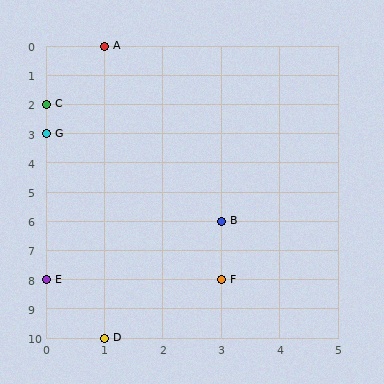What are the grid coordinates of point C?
Point C is at grid coordinates (0, 2).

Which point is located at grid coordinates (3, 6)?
Point B is at (3, 6).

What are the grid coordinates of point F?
Point F is at grid coordinates (3, 8).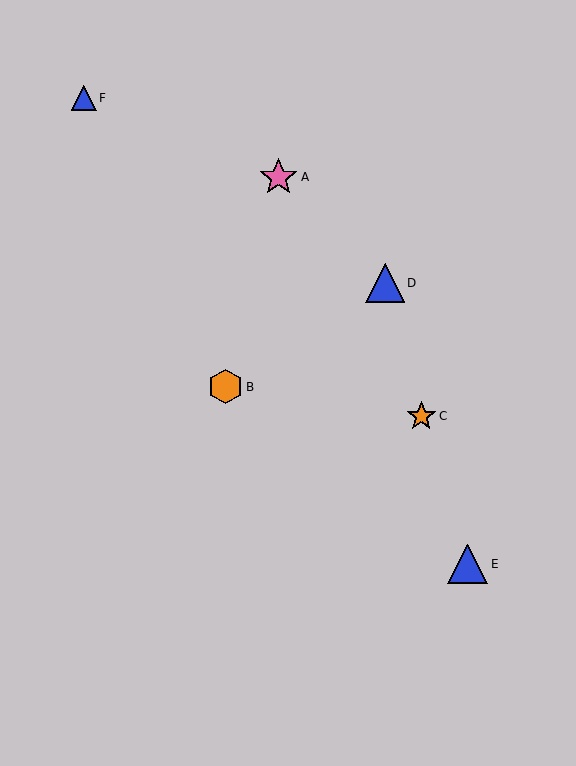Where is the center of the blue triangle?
The center of the blue triangle is at (468, 564).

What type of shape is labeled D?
Shape D is a blue triangle.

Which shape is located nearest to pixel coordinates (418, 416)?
The orange star (labeled C) at (421, 416) is nearest to that location.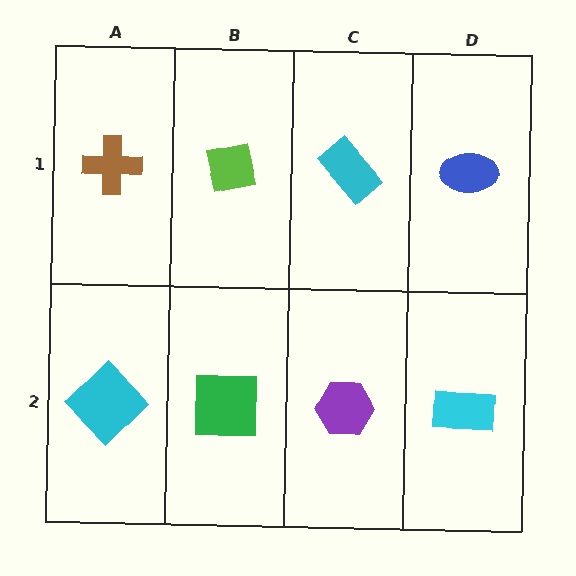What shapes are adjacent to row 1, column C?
A purple hexagon (row 2, column C), a lime square (row 1, column B), a blue ellipse (row 1, column D).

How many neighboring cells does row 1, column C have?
3.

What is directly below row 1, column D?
A cyan rectangle.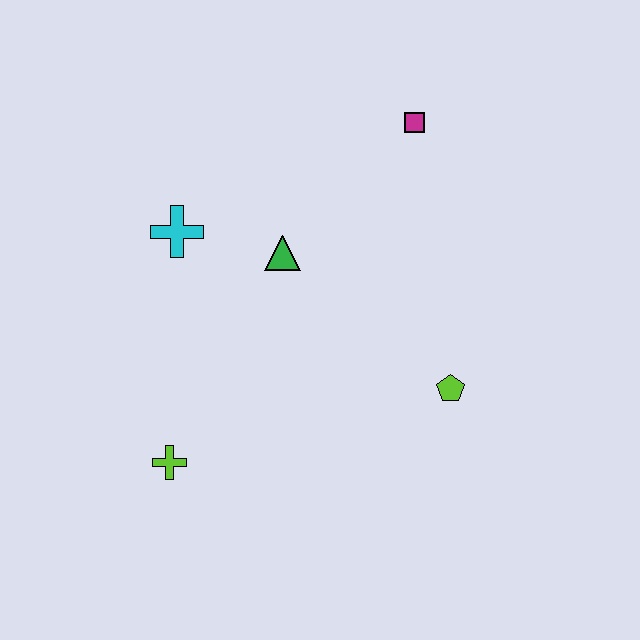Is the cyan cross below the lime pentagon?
No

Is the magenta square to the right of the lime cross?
Yes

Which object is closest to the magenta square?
The green triangle is closest to the magenta square.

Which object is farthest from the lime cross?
The magenta square is farthest from the lime cross.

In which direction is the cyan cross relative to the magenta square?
The cyan cross is to the left of the magenta square.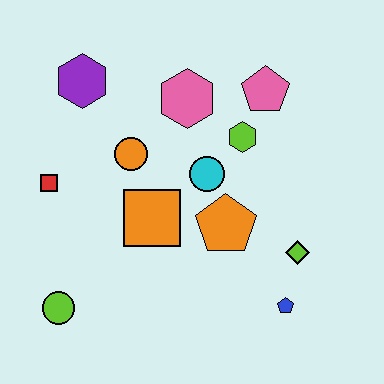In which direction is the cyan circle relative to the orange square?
The cyan circle is to the right of the orange square.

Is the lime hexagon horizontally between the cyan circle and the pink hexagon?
No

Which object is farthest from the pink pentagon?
The lime circle is farthest from the pink pentagon.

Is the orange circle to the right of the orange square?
No